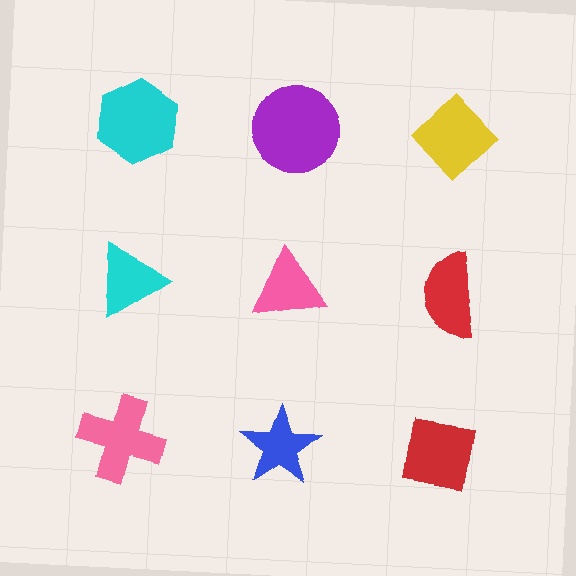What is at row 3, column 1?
A pink cross.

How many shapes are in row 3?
3 shapes.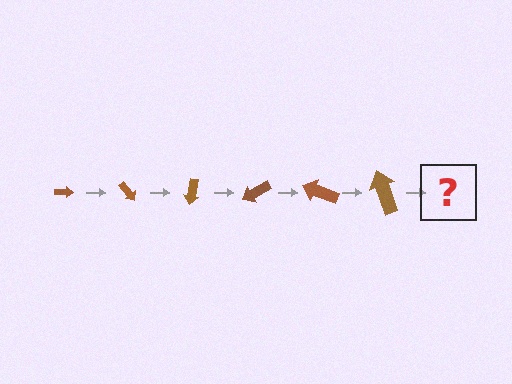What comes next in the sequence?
The next element should be an arrow, larger than the previous one and rotated 300 degrees from the start.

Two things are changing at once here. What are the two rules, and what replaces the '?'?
The two rules are that the arrow grows larger each step and it rotates 50 degrees each step. The '?' should be an arrow, larger than the previous one and rotated 300 degrees from the start.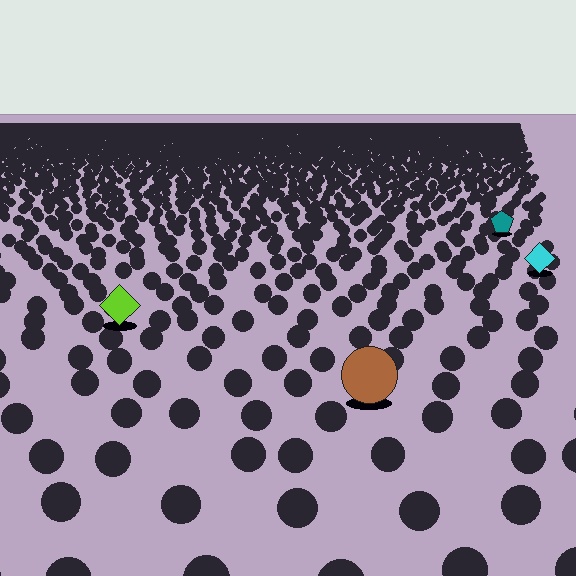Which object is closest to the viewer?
The brown circle is closest. The texture marks near it are larger and more spread out.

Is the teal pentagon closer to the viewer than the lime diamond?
No. The lime diamond is closer — you can tell from the texture gradient: the ground texture is coarser near it.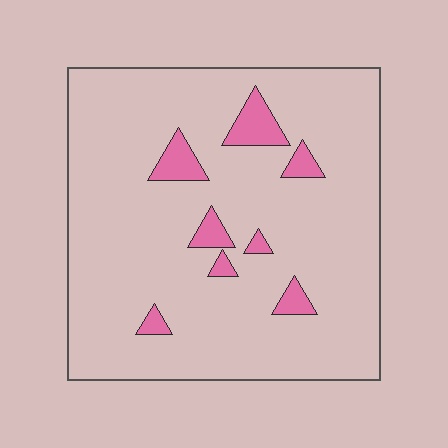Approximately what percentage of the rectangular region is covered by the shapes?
Approximately 10%.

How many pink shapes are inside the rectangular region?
8.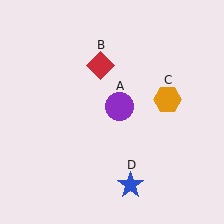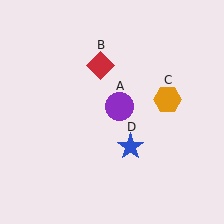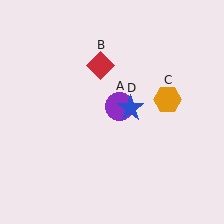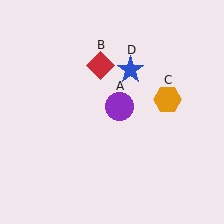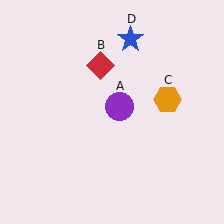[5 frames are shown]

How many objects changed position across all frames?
1 object changed position: blue star (object D).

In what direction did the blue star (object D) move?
The blue star (object D) moved up.